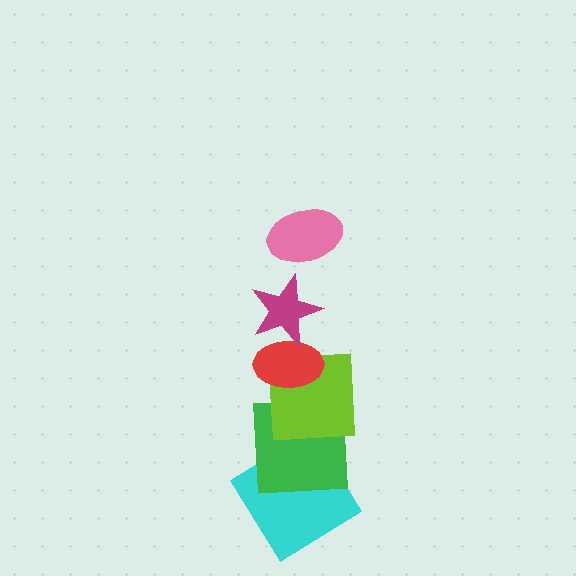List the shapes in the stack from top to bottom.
From top to bottom: the pink ellipse, the magenta star, the red ellipse, the lime square, the green square, the cyan diamond.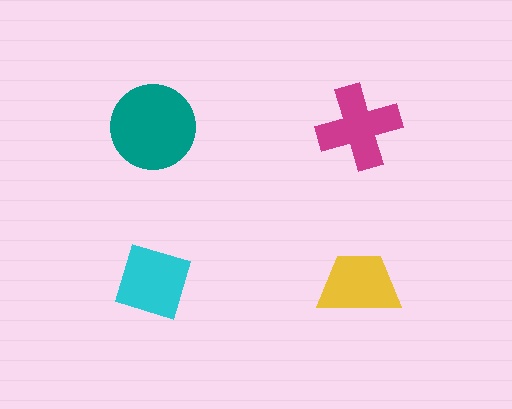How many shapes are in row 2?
2 shapes.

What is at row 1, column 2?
A magenta cross.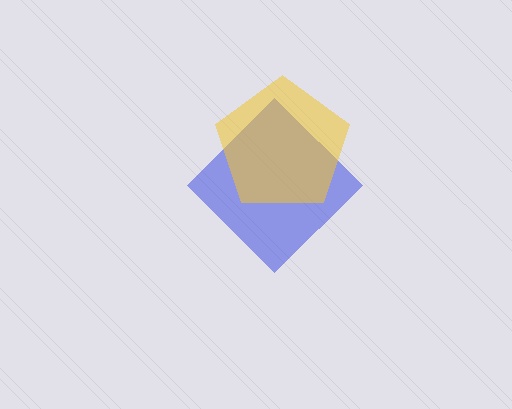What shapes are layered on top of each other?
The layered shapes are: a blue diamond, a yellow pentagon.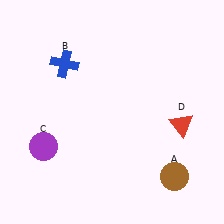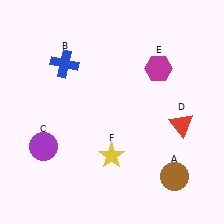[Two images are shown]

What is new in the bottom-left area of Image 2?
A yellow star (F) was added in the bottom-left area of Image 2.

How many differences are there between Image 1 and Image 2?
There are 2 differences between the two images.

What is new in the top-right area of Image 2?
A magenta hexagon (E) was added in the top-right area of Image 2.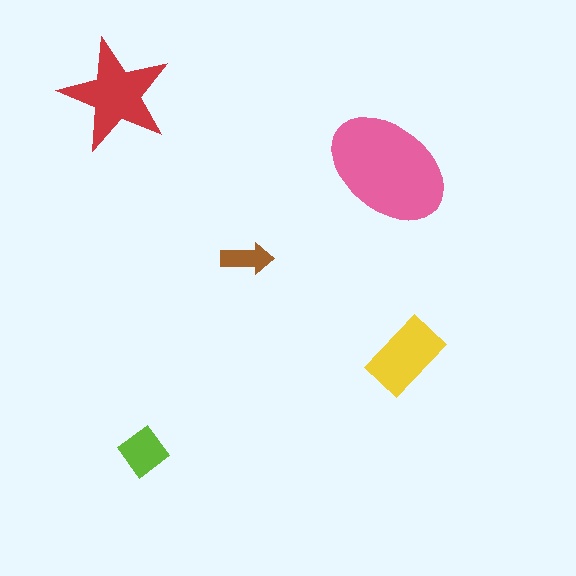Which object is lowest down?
The lime diamond is bottommost.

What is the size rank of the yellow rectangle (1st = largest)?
3rd.